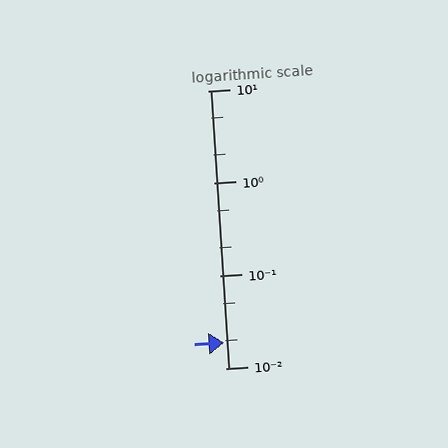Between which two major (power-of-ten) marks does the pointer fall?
The pointer is between 0.01 and 0.1.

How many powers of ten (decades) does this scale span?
The scale spans 3 decades, from 0.01 to 10.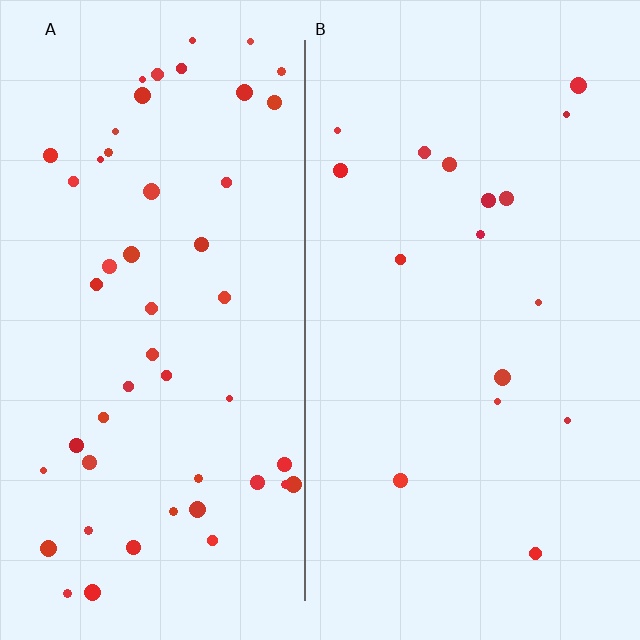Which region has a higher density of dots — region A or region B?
A (the left).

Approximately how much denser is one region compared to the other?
Approximately 3.0× — region A over region B.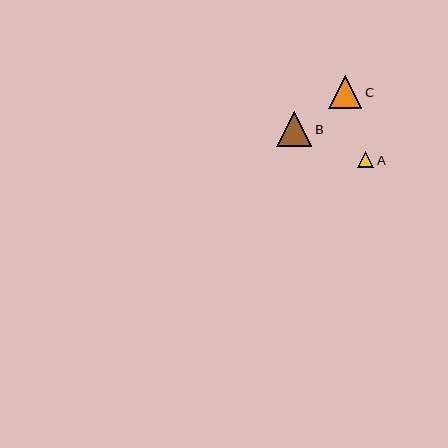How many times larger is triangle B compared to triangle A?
Triangle B is approximately 2.2 times the size of triangle A.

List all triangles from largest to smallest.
From largest to smallest: B, C, A.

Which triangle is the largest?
Triangle B is the largest with a size of approximately 35 pixels.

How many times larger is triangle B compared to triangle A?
Triangle B is approximately 2.2 times the size of triangle A.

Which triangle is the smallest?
Triangle A is the smallest with a size of approximately 16 pixels.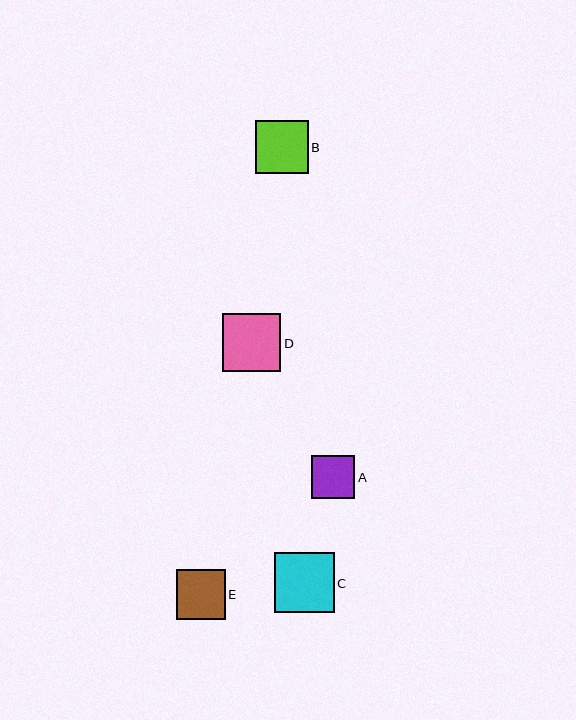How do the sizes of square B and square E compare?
Square B and square E are approximately the same size.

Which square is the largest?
Square C is the largest with a size of approximately 60 pixels.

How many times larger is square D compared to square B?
Square D is approximately 1.1 times the size of square B.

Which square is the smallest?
Square A is the smallest with a size of approximately 43 pixels.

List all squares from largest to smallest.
From largest to smallest: C, D, B, E, A.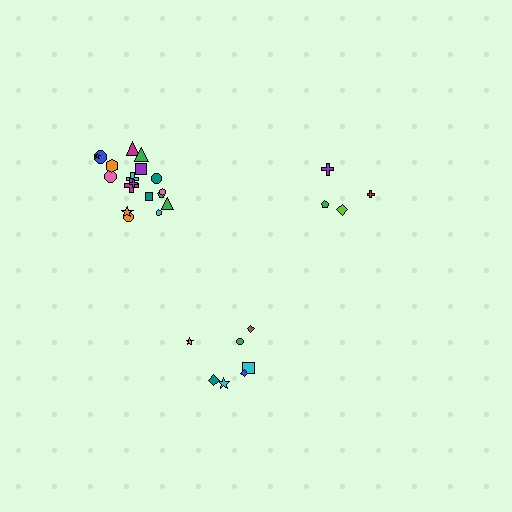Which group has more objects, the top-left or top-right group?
The top-left group.